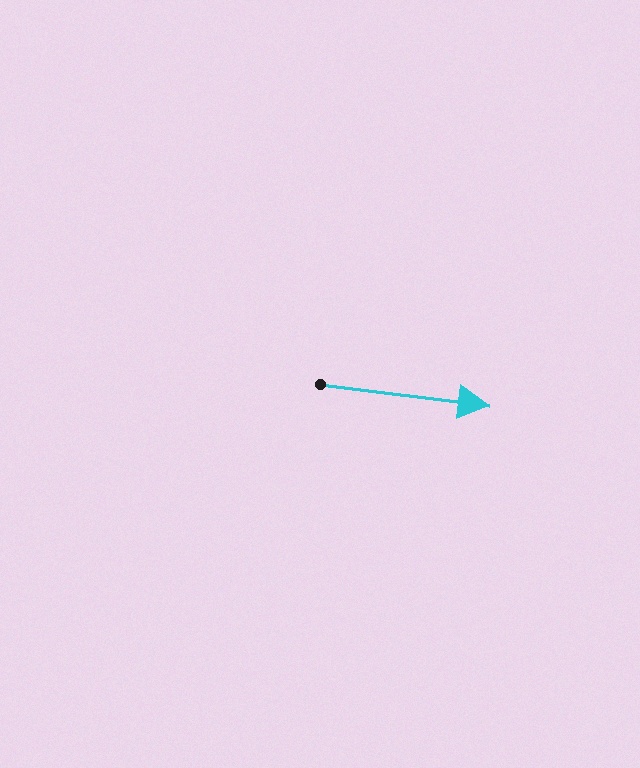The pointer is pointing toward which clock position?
Roughly 3 o'clock.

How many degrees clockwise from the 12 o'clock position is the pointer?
Approximately 97 degrees.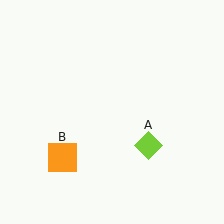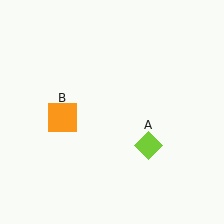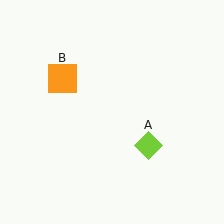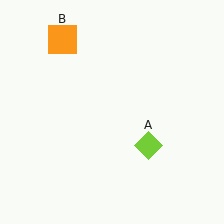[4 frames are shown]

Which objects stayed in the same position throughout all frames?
Lime diamond (object A) remained stationary.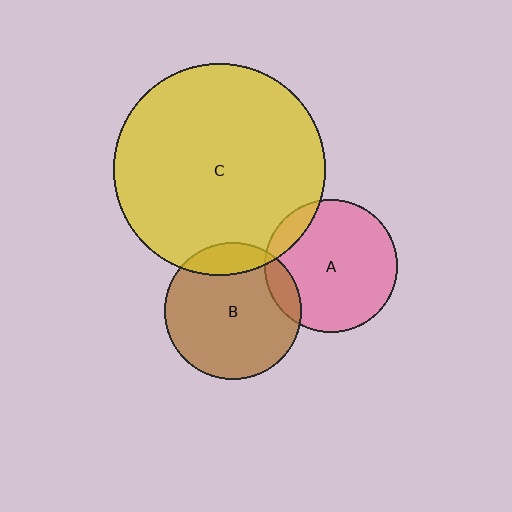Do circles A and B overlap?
Yes.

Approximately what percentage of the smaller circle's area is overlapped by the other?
Approximately 10%.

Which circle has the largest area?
Circle C (yellow).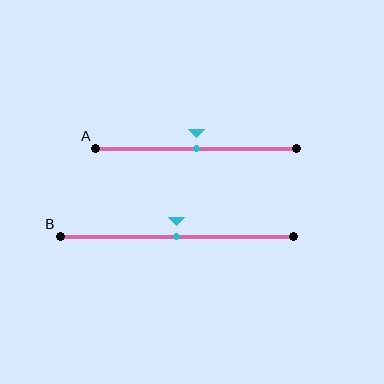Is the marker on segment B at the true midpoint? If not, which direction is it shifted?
Yes, the marker on segment B is at the true midpoint.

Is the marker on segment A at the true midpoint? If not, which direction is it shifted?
Yes, the marker on segment A is at the true midpoint.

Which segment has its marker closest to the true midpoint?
Segment A has its marker closest to the true midpoint.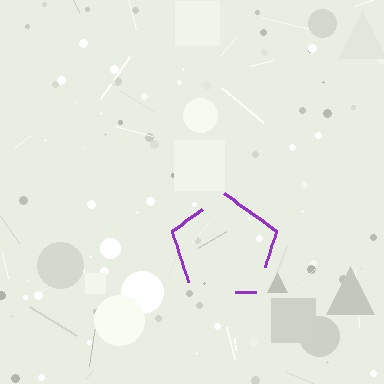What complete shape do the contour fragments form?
The contour fragments form a pentagon.